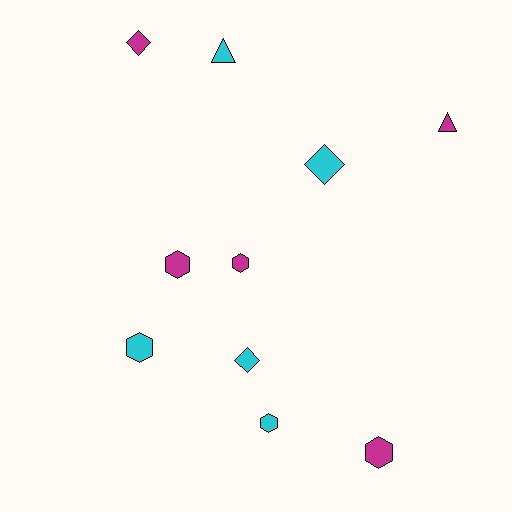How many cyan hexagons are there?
There are 2 cyan hexagons.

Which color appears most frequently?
Magenta, with 5 objects.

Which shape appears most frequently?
Hexagon, with 5 objects.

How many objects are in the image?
There are 10 objects.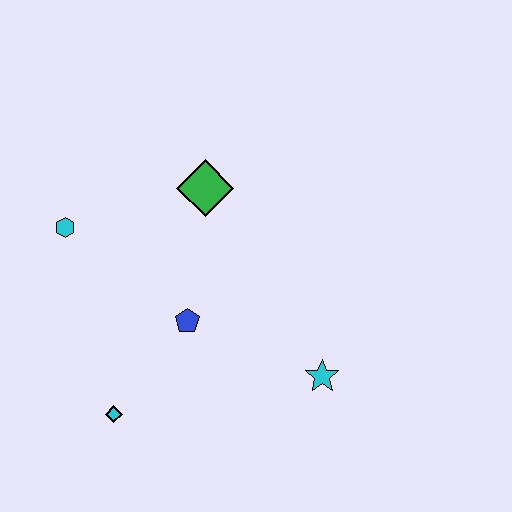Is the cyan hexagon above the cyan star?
Yes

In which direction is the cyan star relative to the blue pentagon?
The cyan star is to the right of the blue pentagon.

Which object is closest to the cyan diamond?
The blue pentagon is closest to the cyan diamond.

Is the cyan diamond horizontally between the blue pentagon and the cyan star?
No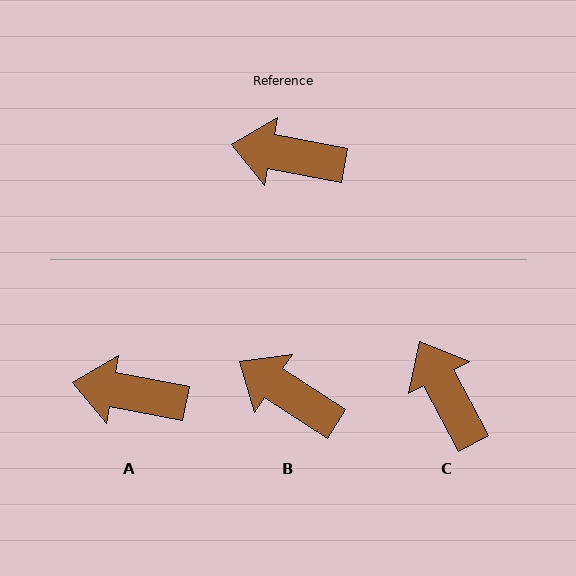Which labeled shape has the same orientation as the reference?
A.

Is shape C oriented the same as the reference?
No, it is off by about 52 degrees.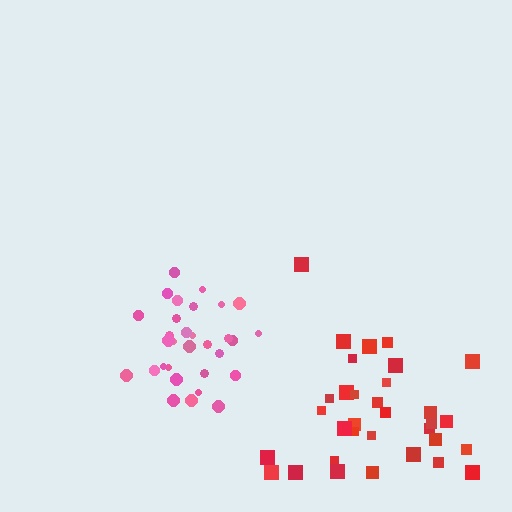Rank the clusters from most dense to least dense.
pink, red.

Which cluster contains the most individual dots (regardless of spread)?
Red (34).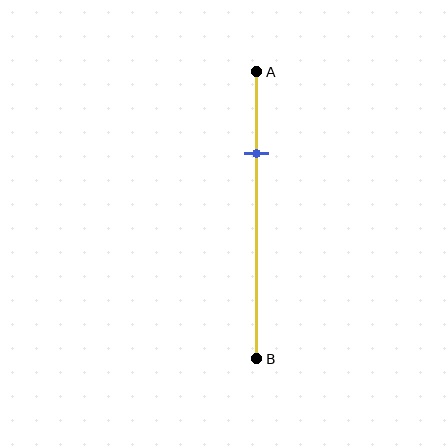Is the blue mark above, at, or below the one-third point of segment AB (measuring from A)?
The blue mark is above the one-third point of segment AB.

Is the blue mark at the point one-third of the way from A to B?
No, the mark is at about 30% from A, not at the 33% one-third point.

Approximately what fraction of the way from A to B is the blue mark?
The blue mark is approximately 30% of the way from A to B.